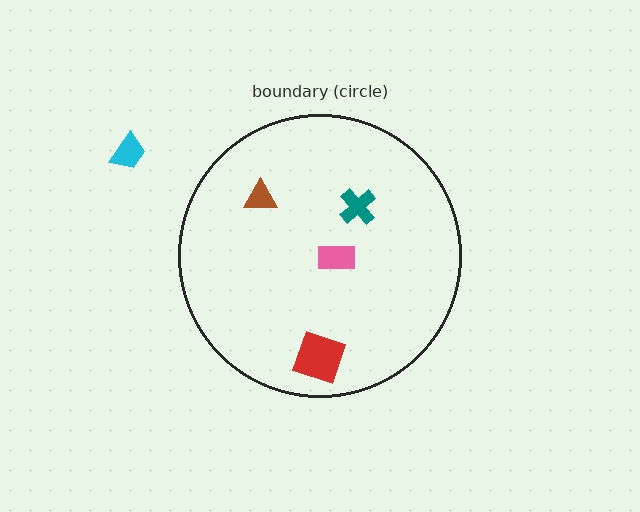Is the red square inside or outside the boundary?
Inside.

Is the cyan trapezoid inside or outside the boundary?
Outside.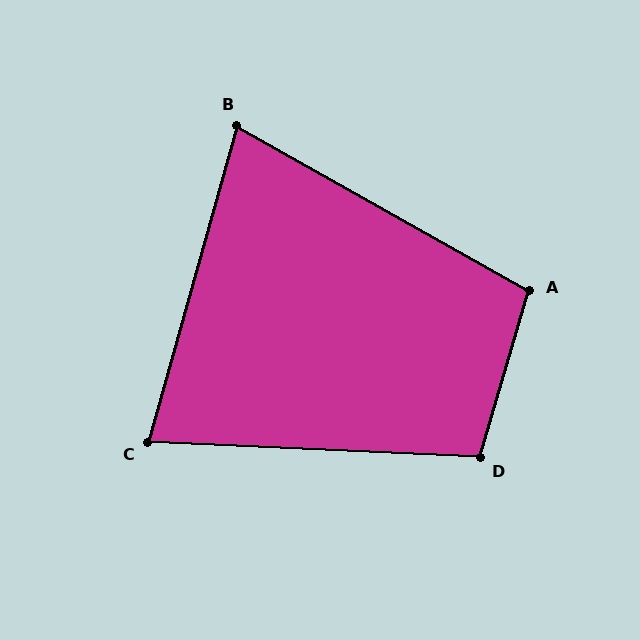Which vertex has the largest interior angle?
D, at approximately 104 degrees.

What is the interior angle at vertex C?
Approximately 77 degrees (acute).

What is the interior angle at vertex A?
Approximately 103 degrees (obtuse).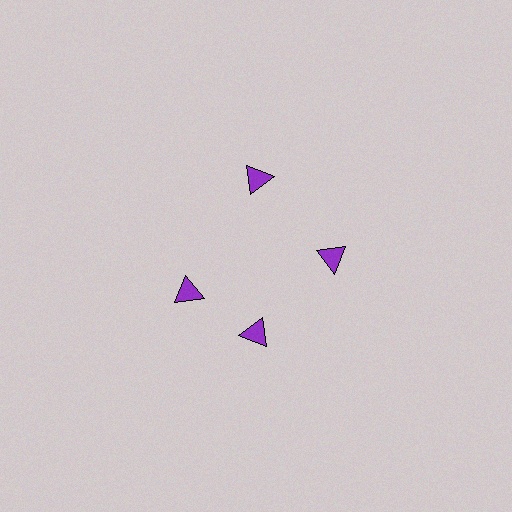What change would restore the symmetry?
The symmetry would be restored by rotating it back into even spacing with its neighbors so that all 4 triangles sit at equal angles and equal distance from the center.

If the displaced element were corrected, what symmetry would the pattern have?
It would have 4-fold rotational symmetry — the pattern would map onto itself every 90 degrees.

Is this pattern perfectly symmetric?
No. The 4 purple triangles are arranged in a ring, but one element near the 9 o'clock position is rotated out of alignment along the ring, breaking the 4-fold rotational symmetry.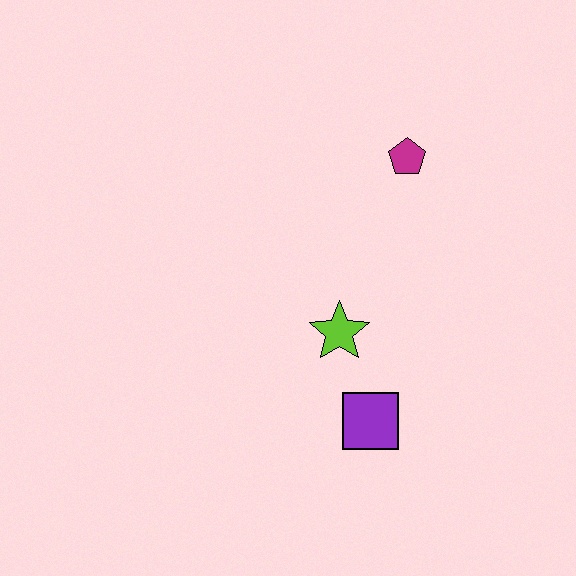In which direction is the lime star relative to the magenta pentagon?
The lime star is below the magenta pentagon.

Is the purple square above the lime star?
No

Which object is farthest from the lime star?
The magenta pentagon is farthest from the lime star.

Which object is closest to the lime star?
The purple square is closest to the lime star.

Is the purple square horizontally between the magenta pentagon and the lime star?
Yes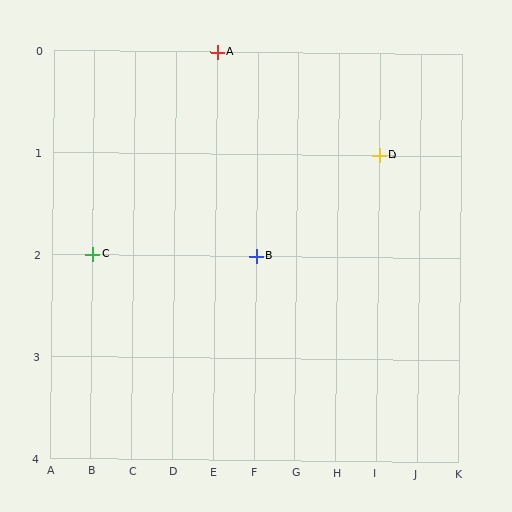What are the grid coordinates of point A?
Point A is at grid coordinates (E, 0).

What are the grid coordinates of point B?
Point B is at grid coordinates (F, 2).